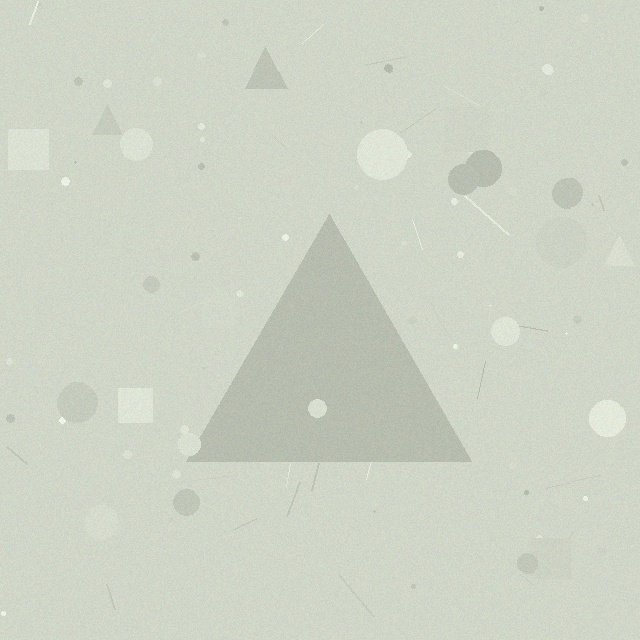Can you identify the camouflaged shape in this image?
The camouflaged shape is a triangle.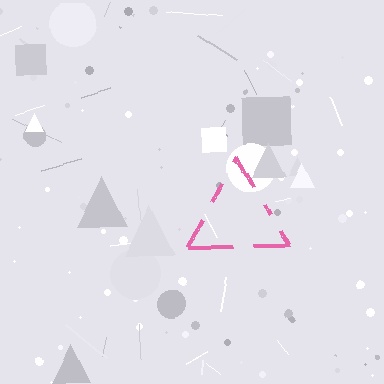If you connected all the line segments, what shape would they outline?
They would outline a triangle.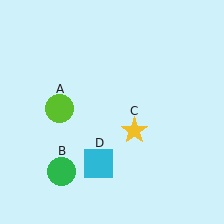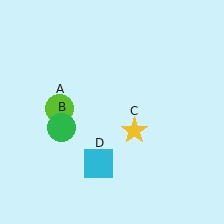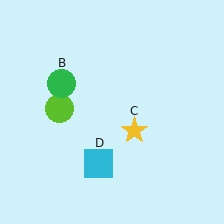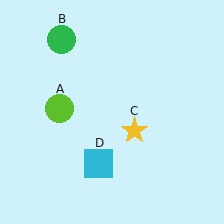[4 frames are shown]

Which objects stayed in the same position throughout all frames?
Lime circle (object A) and yellow star (object C) and cyan square (object D) remained stationary.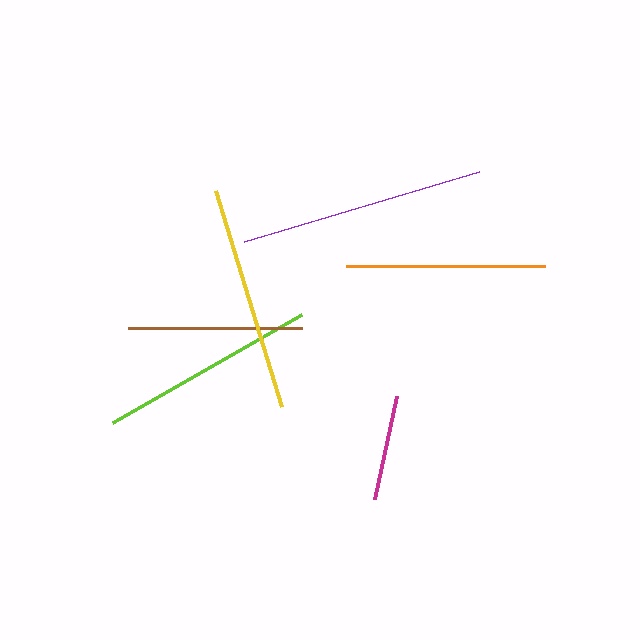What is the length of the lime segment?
The lime segment is approximately 218 pixels long.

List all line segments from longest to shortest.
From longest to shortest: purple, yellow, lime, orange, brown, magenta.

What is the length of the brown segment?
The brown segment is approximately 173 pixels long.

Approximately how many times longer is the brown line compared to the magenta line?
The brown line is approximately 1.6 times the length of the magenta line.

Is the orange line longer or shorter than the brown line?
The orange line is longer than the brown line.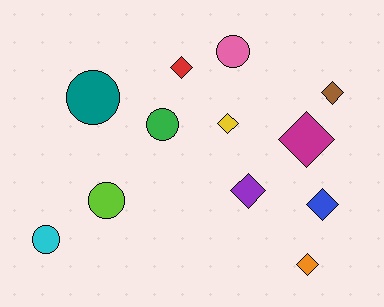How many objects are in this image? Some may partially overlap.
There are 12 objects.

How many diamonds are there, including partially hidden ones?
There are 7 diamonds.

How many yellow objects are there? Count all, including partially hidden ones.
There is 1 yellow object.